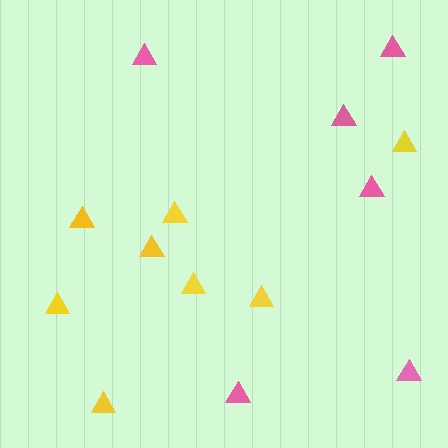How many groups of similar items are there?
There are 2 groups: one group of pink triangles (6) and one group of yellow triangles (8).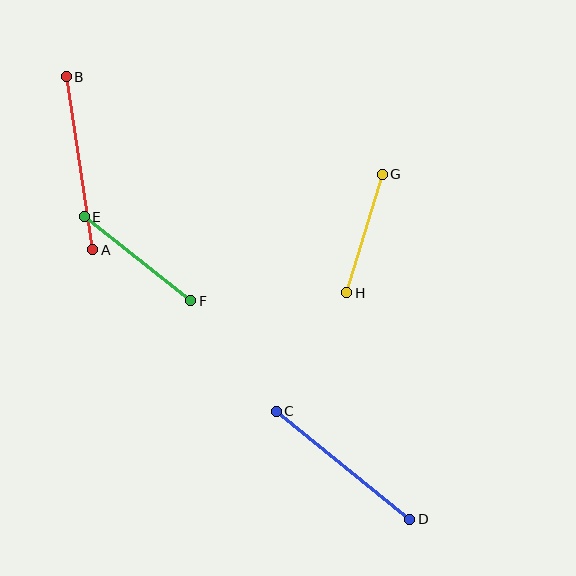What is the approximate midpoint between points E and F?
The midpoint is at approximately (137, 259) pixels.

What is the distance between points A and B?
The distance is approximately 175 pixels.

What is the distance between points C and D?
The distance is approximately 171 pixels.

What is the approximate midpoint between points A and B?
The midpoint is at approximately (79, 163) pixels.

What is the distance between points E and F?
The distance is approximately 135 pixels.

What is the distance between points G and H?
The distance is approximately 124 pixels.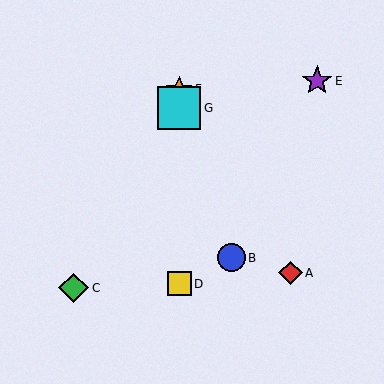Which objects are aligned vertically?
Objects D, F, G are aligned vertically.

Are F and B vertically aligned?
No, F is at x≈179 and B is at x≈231.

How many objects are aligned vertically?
3 objects (D, F, G) are aligned vertically.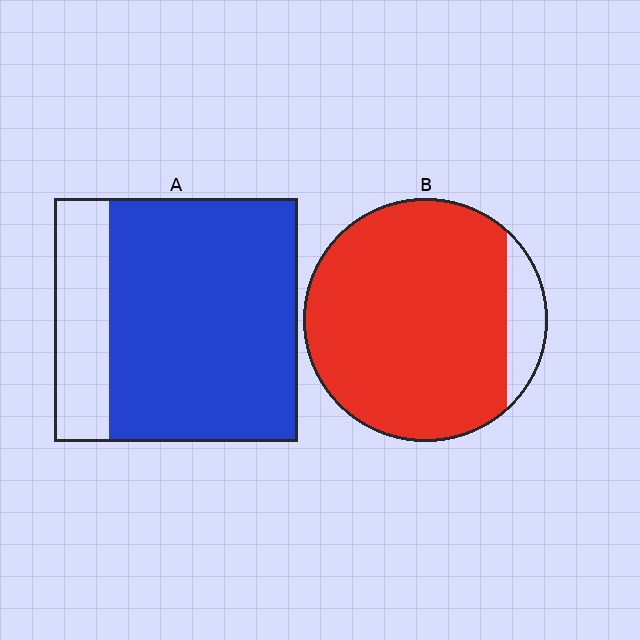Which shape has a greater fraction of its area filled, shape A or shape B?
Shape B.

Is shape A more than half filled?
Yes.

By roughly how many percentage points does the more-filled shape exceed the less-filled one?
By roughly 10 percentage points (B over A).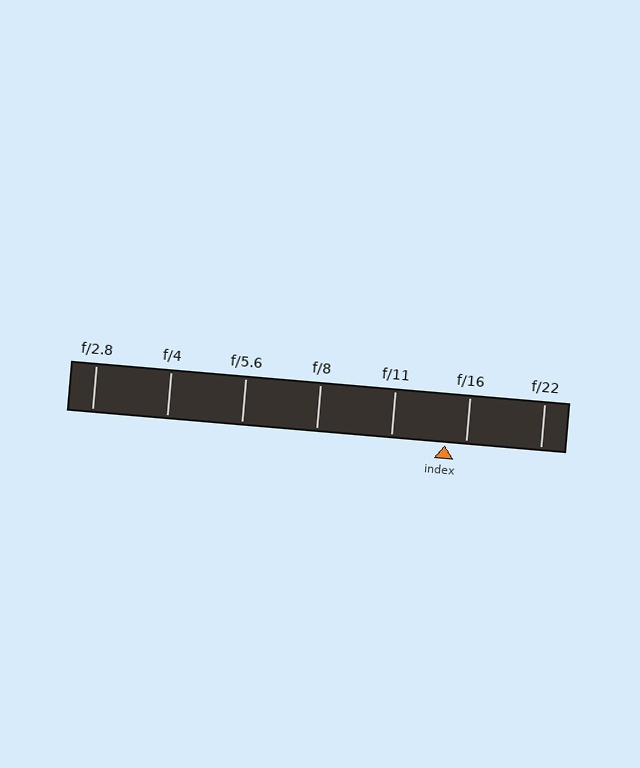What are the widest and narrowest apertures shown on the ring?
The widest aperture shown is f/2.8 and the narrowest is f/22.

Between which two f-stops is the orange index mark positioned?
The index mark is between f/11 and f/16.